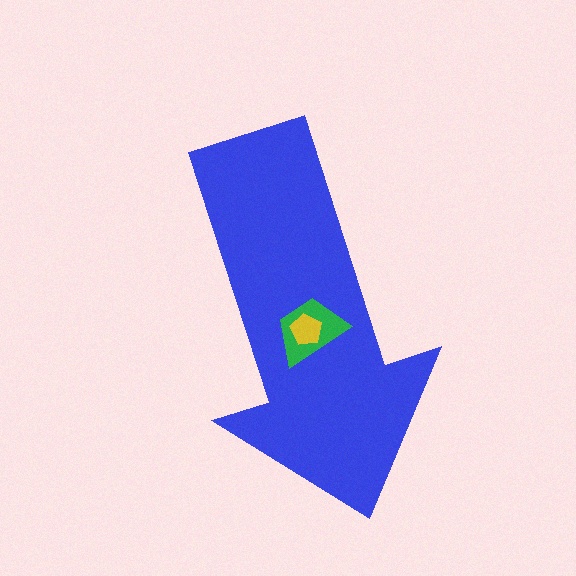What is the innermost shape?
The yellow pentagon.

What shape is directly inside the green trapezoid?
The yellow pentagon.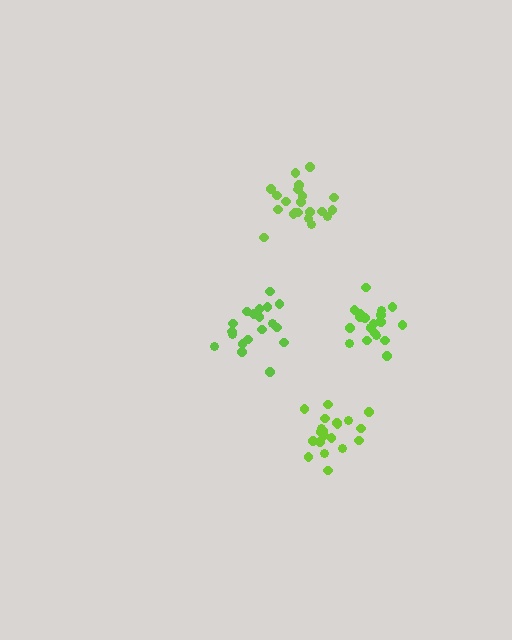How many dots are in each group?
Group 1: 20 dots, Group 2: 21 dots, Group 3: 20 dots, Group 4: 21 dots (82 total).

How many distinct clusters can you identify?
There are 4 distinct clusters.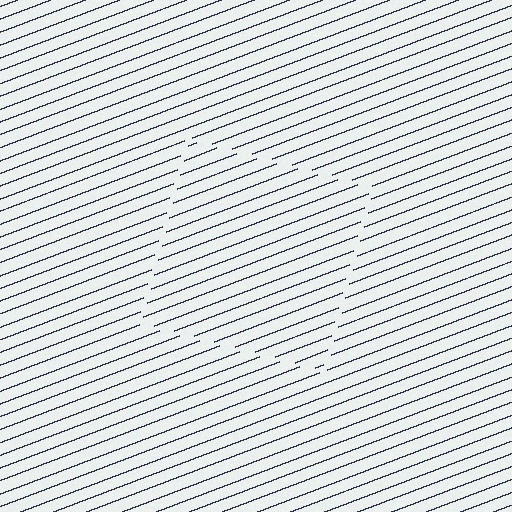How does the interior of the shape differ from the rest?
The interior of the shape contains the same grating, shifted by half a period — the contour is defined by the phase discontinuity where line-ends from the inner and outer gratings abut.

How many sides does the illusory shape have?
4 sides — the line-ends trace a square.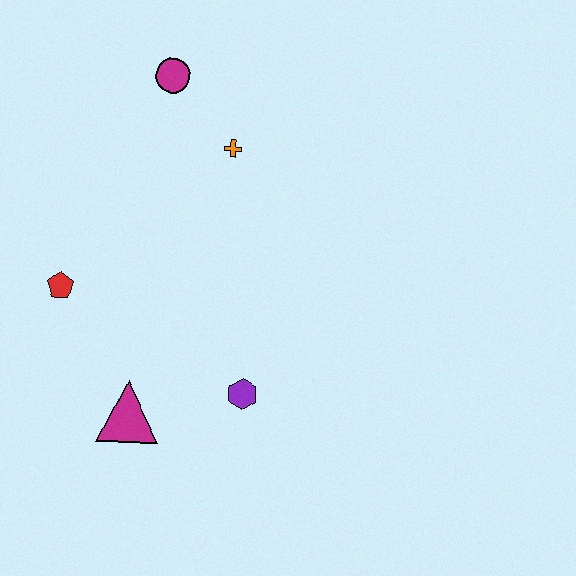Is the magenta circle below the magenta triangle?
No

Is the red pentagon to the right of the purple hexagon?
No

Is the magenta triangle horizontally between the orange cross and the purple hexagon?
No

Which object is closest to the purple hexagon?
The magenta triangle is closest to the purple hexagon.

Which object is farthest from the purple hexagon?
The magenta circle is farthest from the purple hexagon.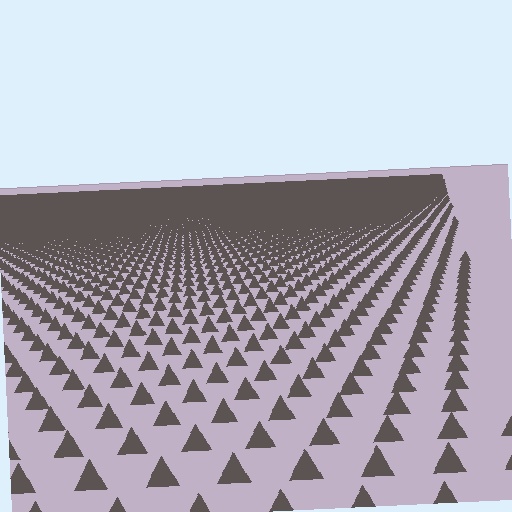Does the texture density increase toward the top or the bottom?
Density increases toward the top.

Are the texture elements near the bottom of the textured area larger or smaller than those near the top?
Larger. Near the bottom, elements are closer to the viewer and appear at a bigger on-screen size.